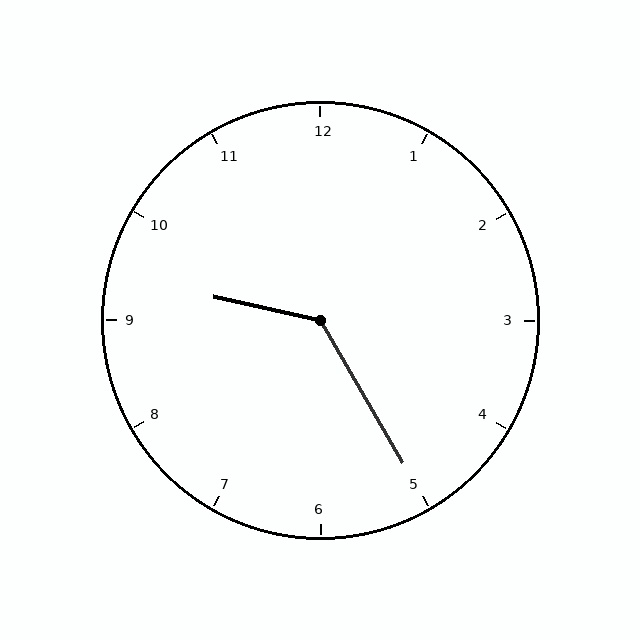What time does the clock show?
9:25.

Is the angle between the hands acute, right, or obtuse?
It is obtuse.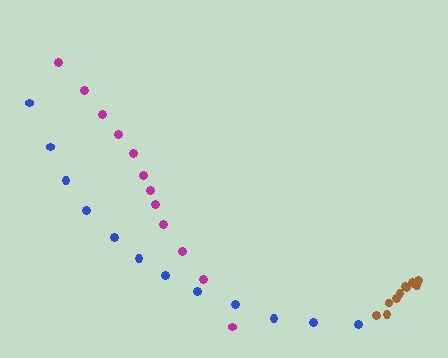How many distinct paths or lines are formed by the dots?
There are 3 distinct paths.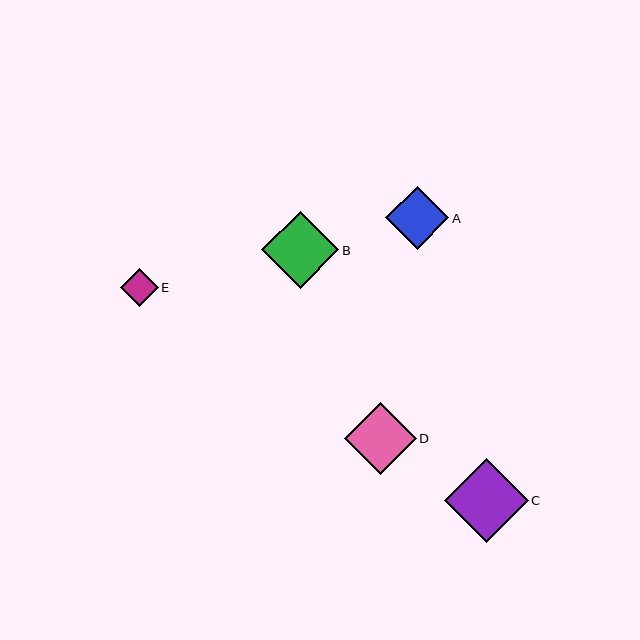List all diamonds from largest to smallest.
From largest to smallest: C, B, D, A, E.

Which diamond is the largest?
Diamond C is the largest with a size of approximately 84 pixels.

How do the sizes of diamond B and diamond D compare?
Diamond B and diamond D are approximately the same size.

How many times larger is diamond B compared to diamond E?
Diamond B is approximately 2.0 times the size of diamond E.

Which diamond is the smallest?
Diamond E is the smallest with a size of approximately 38 pixels.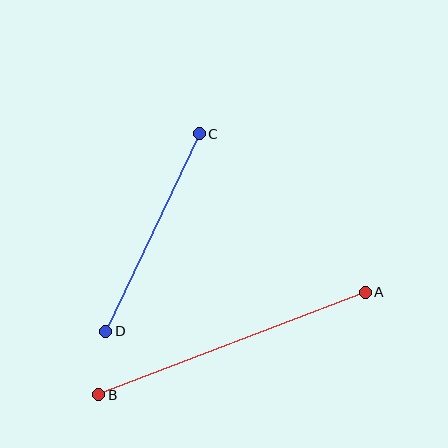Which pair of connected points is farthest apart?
Points A and B are farthest apart.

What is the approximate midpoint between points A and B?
The midpoint is at approximately (232, 343) pixels.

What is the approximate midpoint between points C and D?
The midpoint is at approximately (153, 233) pixels.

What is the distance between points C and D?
The distance is approximately 218 pixels.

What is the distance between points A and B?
The distance is approximately 286 pixels.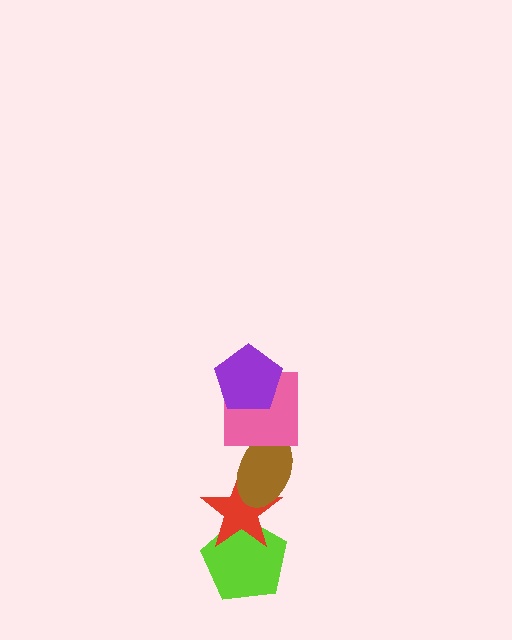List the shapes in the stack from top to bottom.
From top to bottom: the purple pentagon, the pink square, the brown ellipse, the red star, the lime pentagon.